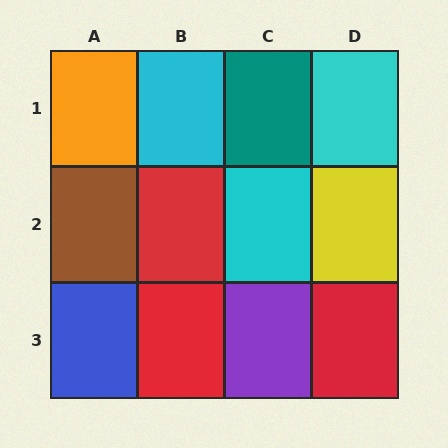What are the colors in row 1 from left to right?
Orange, cyan, teal, cyan.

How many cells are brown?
1 cell is brown.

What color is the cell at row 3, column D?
Red.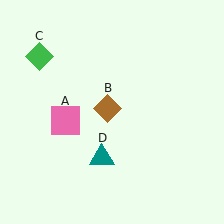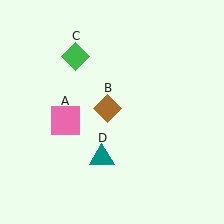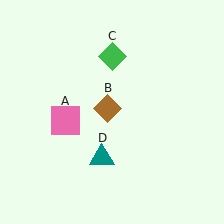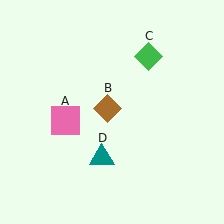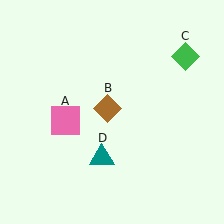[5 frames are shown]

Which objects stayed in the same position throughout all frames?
Pink square (object A) and brown diamond (object B) and teal triangle (object D) remained stationary.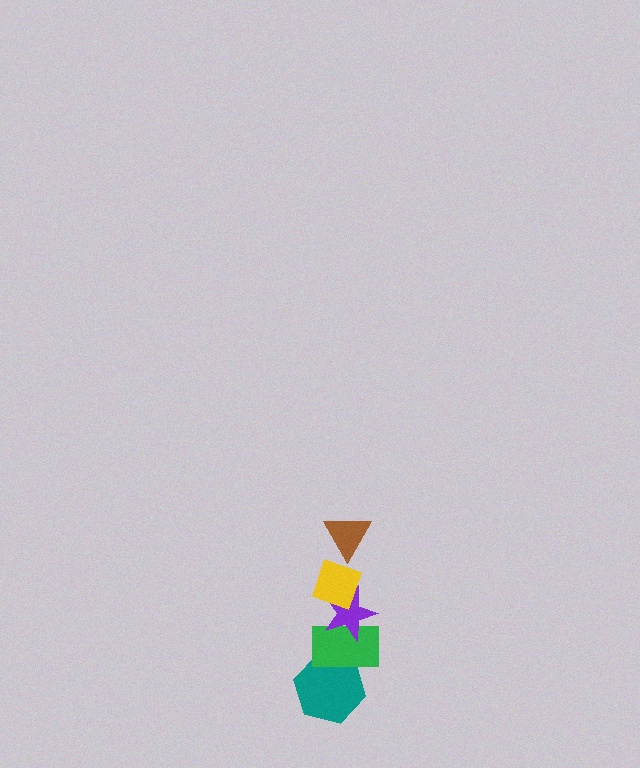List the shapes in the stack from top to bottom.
From top to bottom: the brown triangle, the yellow diamond, the purple star, the green rectangle, the teal hexagon.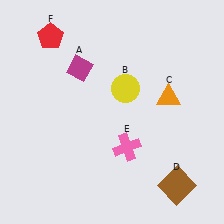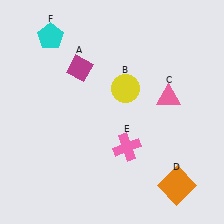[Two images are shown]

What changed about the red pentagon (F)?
In Image 1, F is red. In Image 2, it changed to cyan.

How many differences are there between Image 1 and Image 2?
There are 3 differences between the two images.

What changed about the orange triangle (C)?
In Image 1, C is orange. In Image 2, it changed to pink.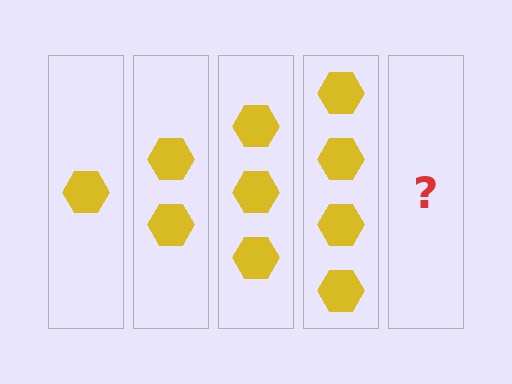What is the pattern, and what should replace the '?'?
The pattern is that each step adds one more hexagon. The '?' should be 5 hexagons.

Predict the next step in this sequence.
The next step is 5 hexagons.